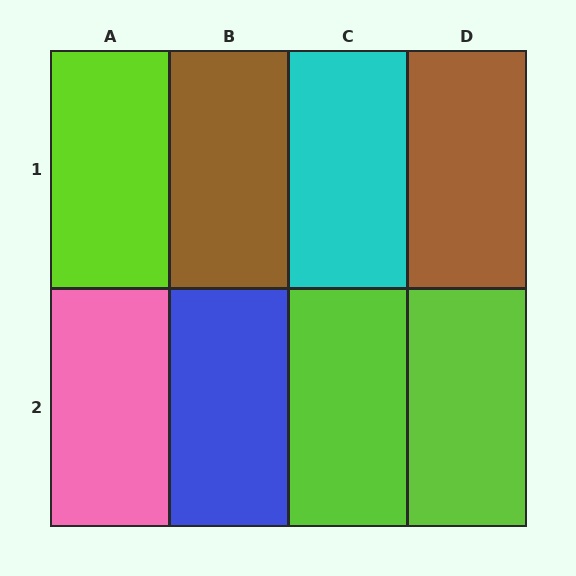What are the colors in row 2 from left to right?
Pink, blue, lime, lime.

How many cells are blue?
1 cell is blue.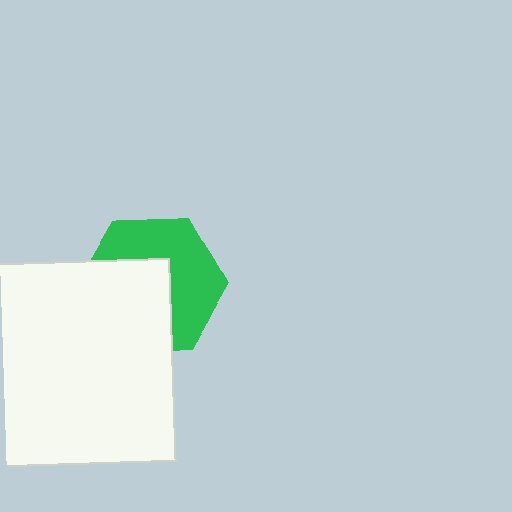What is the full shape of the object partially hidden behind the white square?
The partially hidden object is a green hexagon.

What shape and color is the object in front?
The object in front is a white square.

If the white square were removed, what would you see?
You would see the complete green hexagon.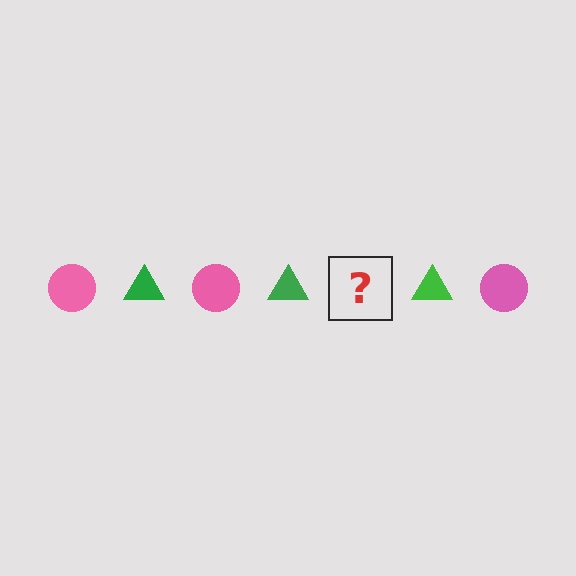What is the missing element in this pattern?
The missing element is a pink circle.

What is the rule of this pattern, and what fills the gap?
The rule is that the pattern alternates between pink circle and green triangle. The gap should be filled with a pink circle.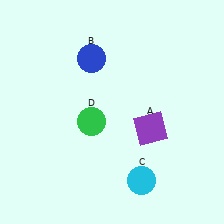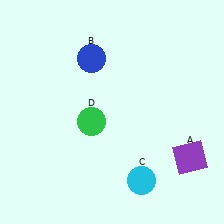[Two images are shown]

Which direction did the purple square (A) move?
The purple square (A) moved right.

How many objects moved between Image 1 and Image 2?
1 object moved between the two images.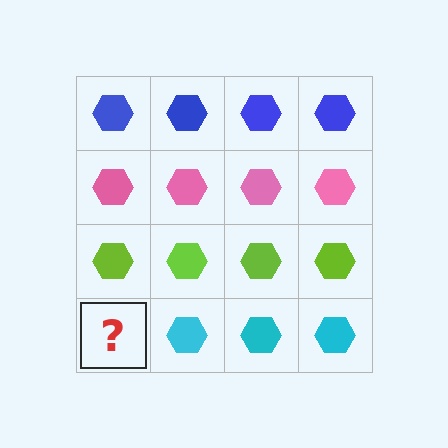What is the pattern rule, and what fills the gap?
The rule is that each row has a consistent color. The gap should be filled with a cyan hexagon.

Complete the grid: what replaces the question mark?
The question mark should be replaced with a cyan hexagon.